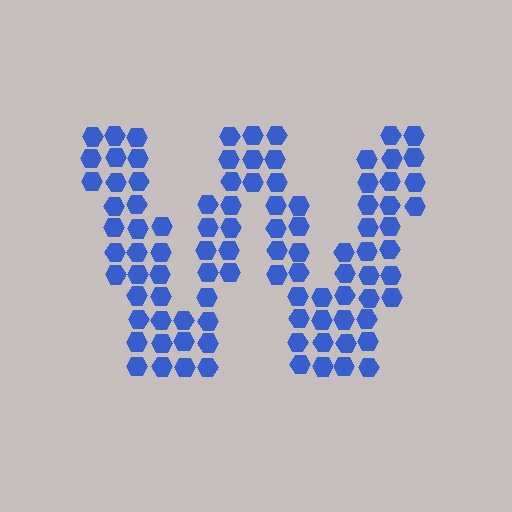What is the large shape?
The large shape is the letter W.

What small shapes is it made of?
It is made of small hexagons.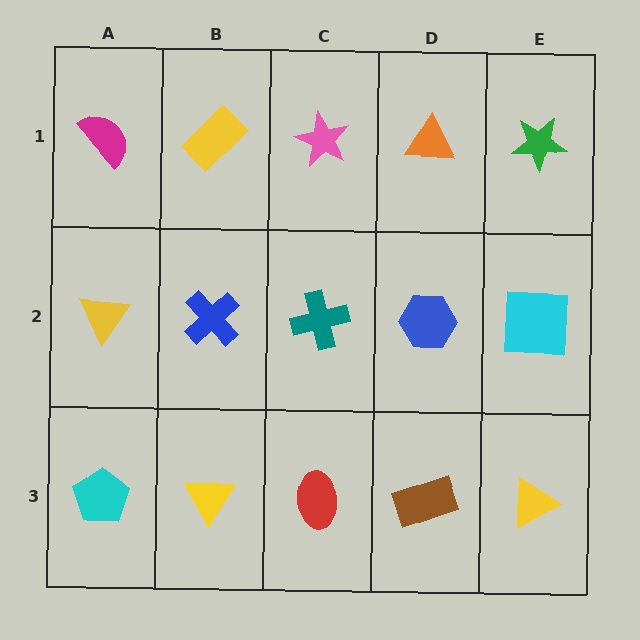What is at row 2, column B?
A blue cross.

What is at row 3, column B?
A yellow triangle.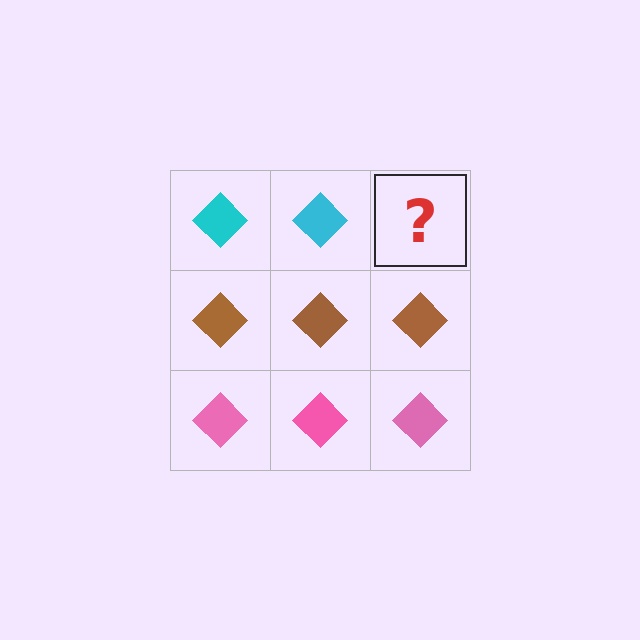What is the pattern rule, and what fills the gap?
The rule is that each row has a consistent color. The gap should be filled with a cyan diamond.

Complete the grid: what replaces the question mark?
The question mark should be replaced with a cyan diamond.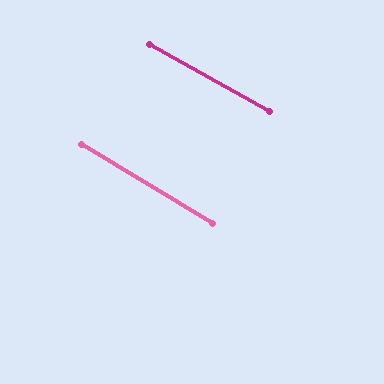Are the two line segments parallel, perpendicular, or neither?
Parallel — their directions differ by only 1.8°.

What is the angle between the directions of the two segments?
Approximately 2 degrees.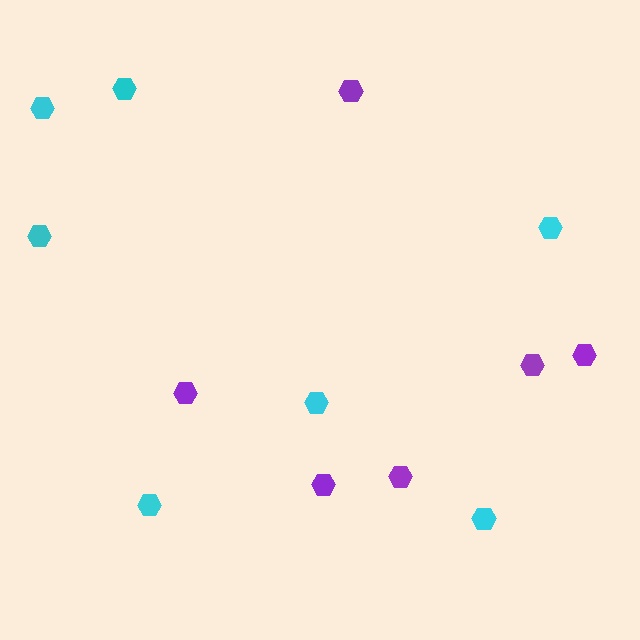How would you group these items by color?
There are 2 groups: one group of purple hexagons (6) and one group of cyan hexagons (7).